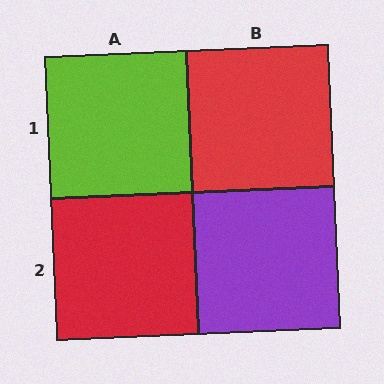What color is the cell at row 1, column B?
Red.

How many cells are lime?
1 cell is lime.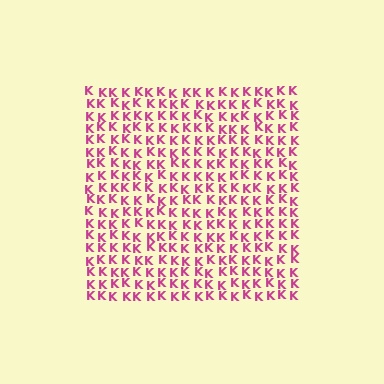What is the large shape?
The large shape is a square.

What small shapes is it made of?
It is made of small letter K's.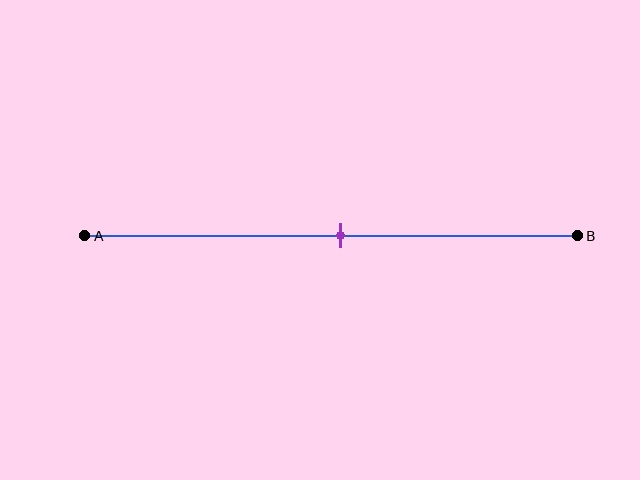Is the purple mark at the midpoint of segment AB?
Yes, the mark is approximately at the midpoint.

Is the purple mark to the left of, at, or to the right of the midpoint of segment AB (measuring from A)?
The purple mark is approximately at the midpoint of segment AB.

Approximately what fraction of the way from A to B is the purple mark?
The purple mark is approximately 50% of the way from A to B.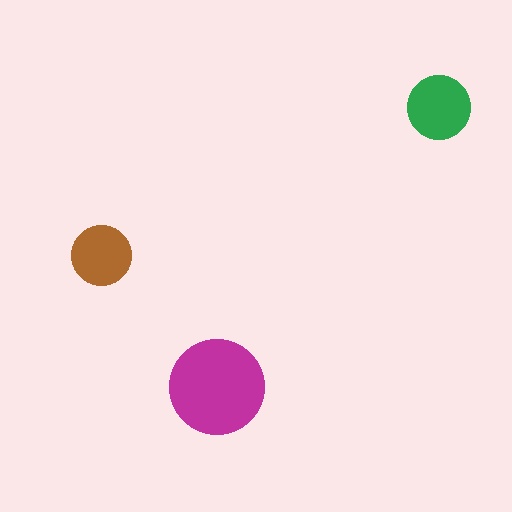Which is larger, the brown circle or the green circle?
The green one.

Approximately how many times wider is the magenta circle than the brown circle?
About 1.5 times wider.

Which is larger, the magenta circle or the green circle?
The magenta one.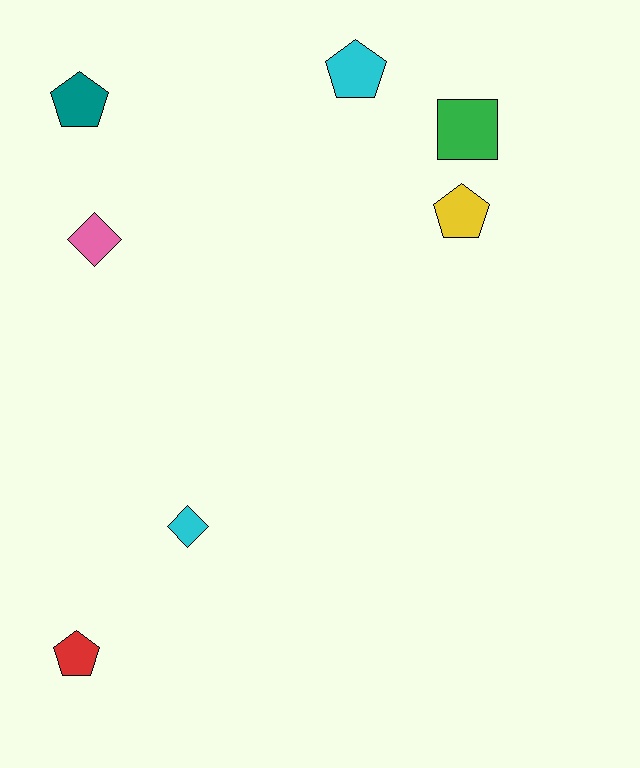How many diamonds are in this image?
There are 2 diamonds.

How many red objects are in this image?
There is 1 red object.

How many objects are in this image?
There are 7 objects.